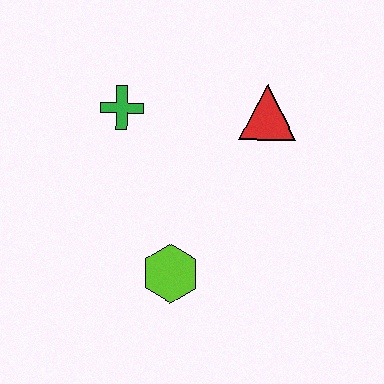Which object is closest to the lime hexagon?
The green cross is closest to the lime hexagon.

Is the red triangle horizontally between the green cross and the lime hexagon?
No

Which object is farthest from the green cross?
The lime hexagon is farthest from the green cross.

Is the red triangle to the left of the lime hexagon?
No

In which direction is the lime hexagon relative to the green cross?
The lime hexagon is below the green cross.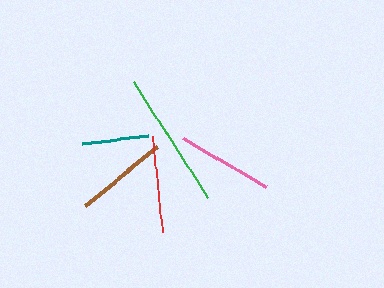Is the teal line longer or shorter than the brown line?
The brown line is longer than the teal line.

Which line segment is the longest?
The green line is the longest at approximately 138 pixels.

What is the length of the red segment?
The red segment is approximately 97 pixels long.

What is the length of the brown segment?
The brown segment is approximately 93 pixels long.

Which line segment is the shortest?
The teal line is the shortest at approximately 67 pixels.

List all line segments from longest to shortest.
From longest to shortest: green, red, pink, brown, teal.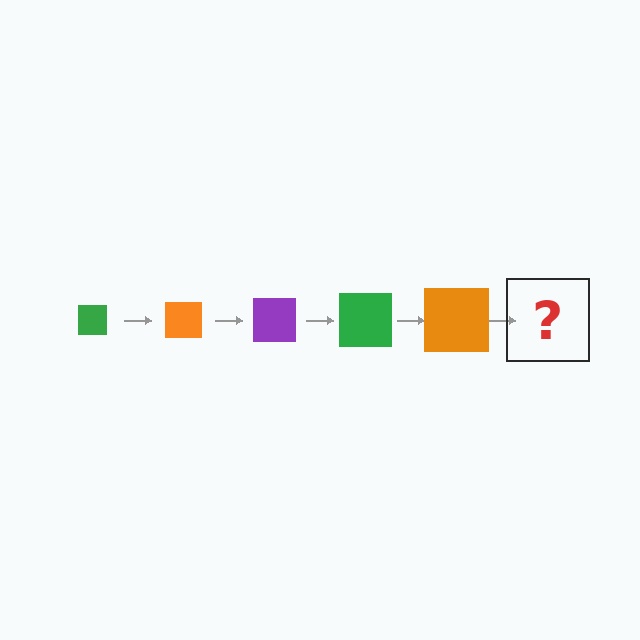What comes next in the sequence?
The next element should be a purple square, larger than the previous one.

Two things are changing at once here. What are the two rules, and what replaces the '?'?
The two rules are that the square grows larger each step and the color cycles through green, orange, and purple. The '?' should be a purple square, larger than the previous one.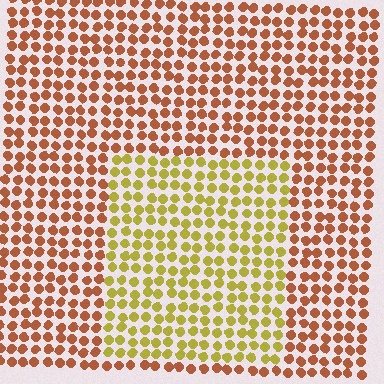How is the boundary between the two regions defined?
The boundary is defined purely by a slight shift in hue (about 43 degrees). Spacing, size, and orientation are identical on both sides.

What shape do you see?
I see a rectangle.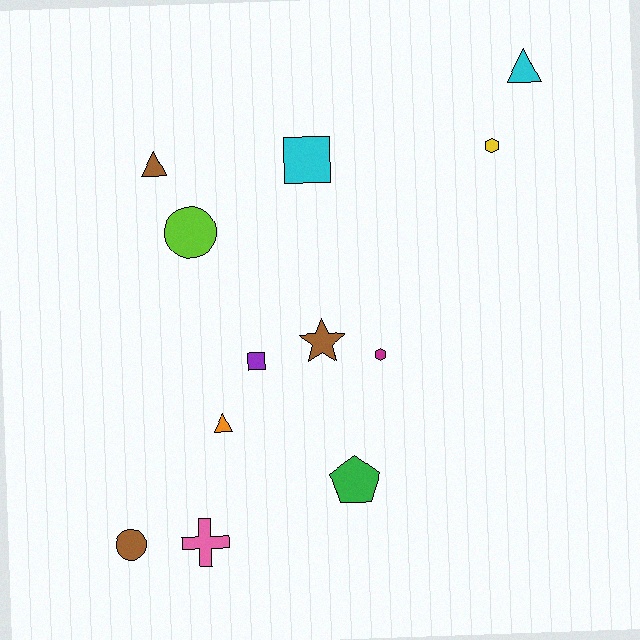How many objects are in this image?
There are 12 objects.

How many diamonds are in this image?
There are no diamonds.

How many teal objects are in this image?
There are no teal objects.